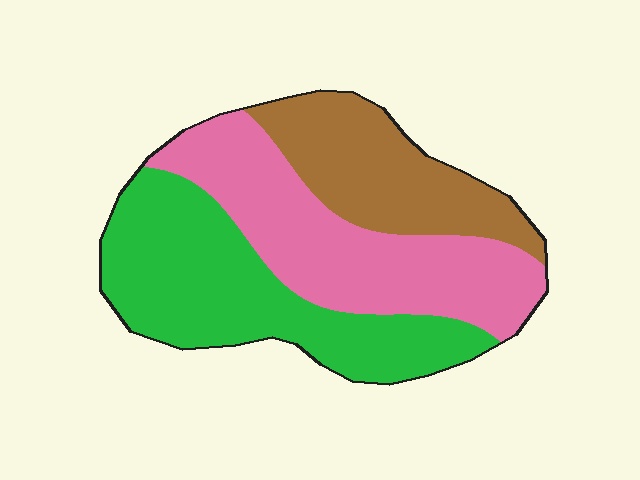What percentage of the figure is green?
Green takes up about three eighths (3/8) of the figure.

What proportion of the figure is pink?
Pink covers around 35% of the figure.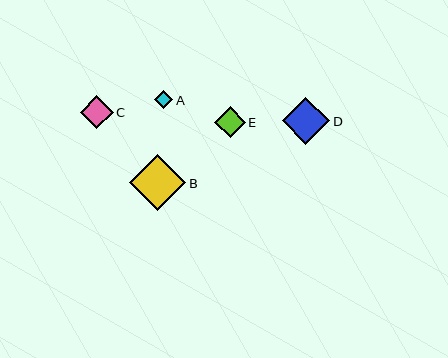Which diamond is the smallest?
Diamond A is the smallest with a size of approximately 18 pixels.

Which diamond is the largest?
Diamond B is the largest with a size of approximately 56 pixels.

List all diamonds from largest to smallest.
From largest to smallest: B, D, C, E, A.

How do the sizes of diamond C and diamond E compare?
Diamond C and diamond E are approximately the same size.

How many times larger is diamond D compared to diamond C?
Diamond D is approximately 1.4 times the size of diamond C.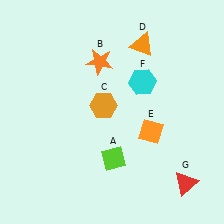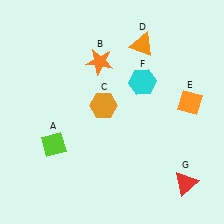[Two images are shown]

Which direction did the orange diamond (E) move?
The orange diamond (E) moved right.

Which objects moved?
The objects that moved are: the lime diamond (A), the orange diamond (E).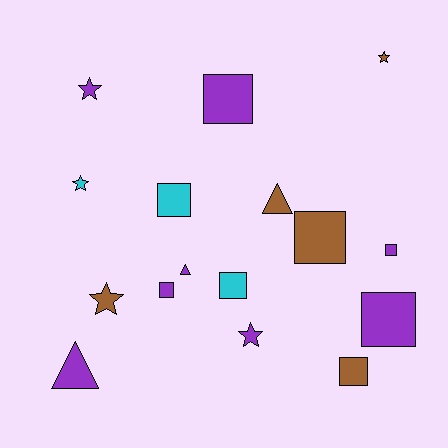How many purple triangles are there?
There are 2 purple triangles.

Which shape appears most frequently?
Square, with 8 objects.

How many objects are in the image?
There are 16 objects.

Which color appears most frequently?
Purple, with 8 objects.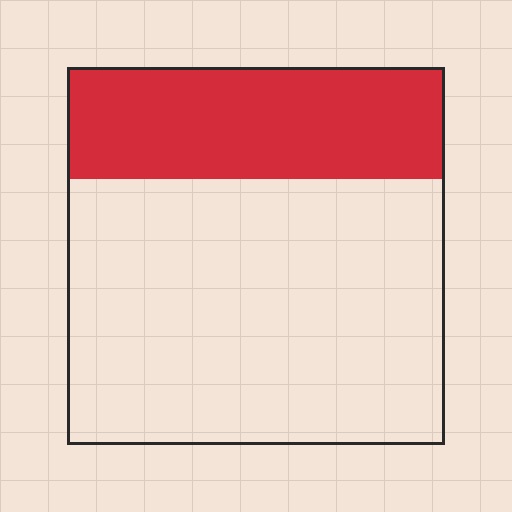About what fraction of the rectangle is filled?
About one third (1/3).